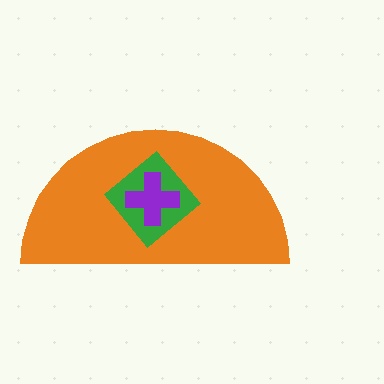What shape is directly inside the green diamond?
The purple cross.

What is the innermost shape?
The purple cross.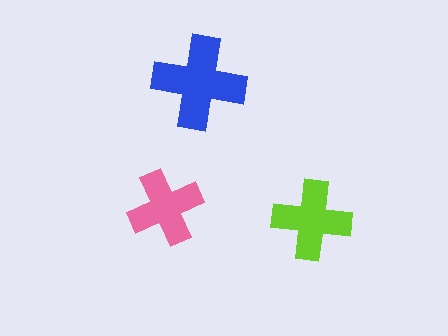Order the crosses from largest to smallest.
the blue one, the lime one, the pink one.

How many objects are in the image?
There are 3 objects in the image.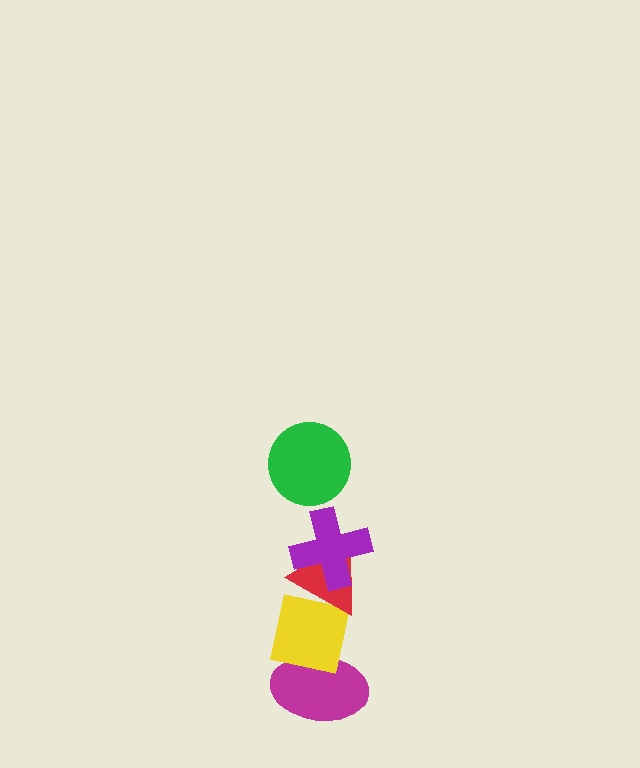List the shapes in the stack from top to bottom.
From top to bottom: the green circle, the purple cross, the red triangle, the yellow square, the magenta ellipse.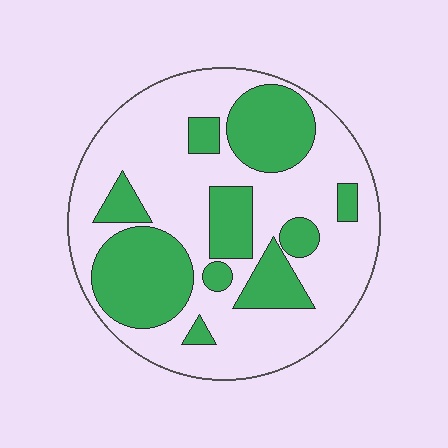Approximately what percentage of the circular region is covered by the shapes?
Approximately 35%.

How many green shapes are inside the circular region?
10.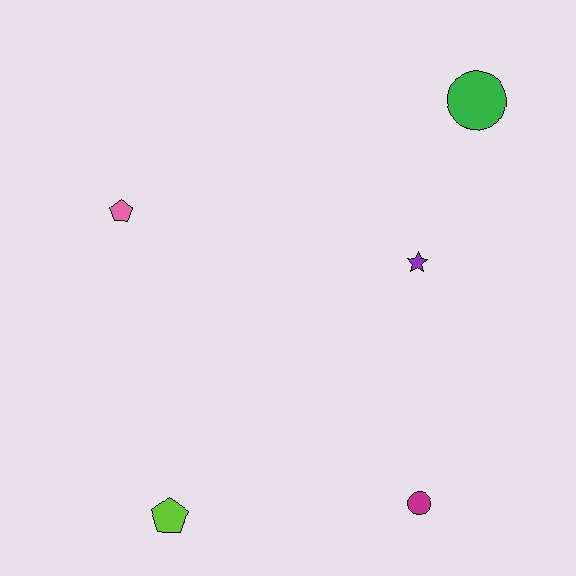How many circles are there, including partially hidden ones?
There are 2 circles.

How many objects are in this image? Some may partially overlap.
There are 5 objects.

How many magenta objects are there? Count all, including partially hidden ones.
There is 1 magenta object.